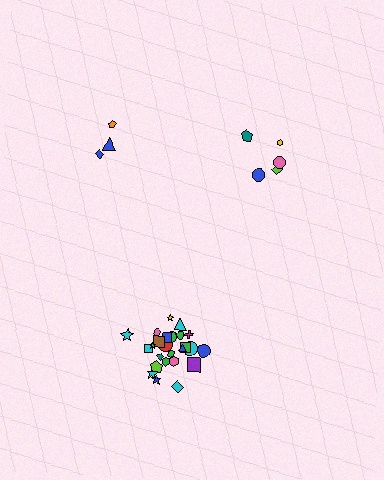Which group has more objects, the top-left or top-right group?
The top-right group.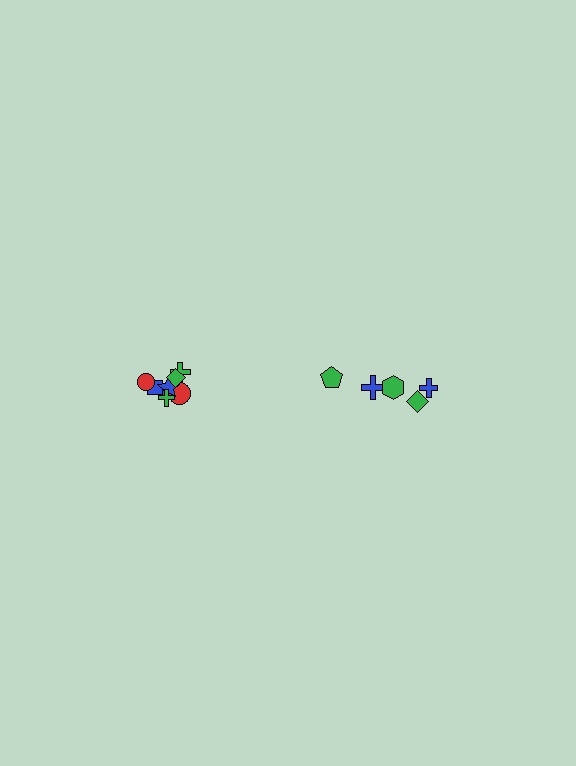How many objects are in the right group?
There are 5 objects.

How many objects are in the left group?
There are 7 objects.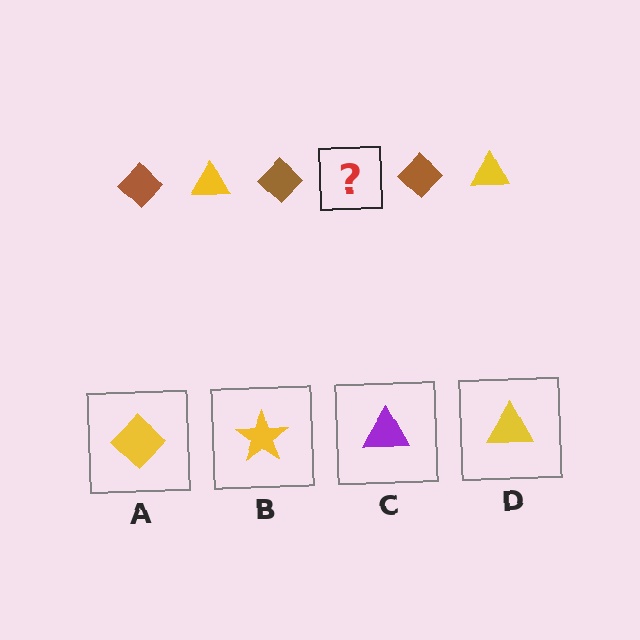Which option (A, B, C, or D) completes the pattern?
D.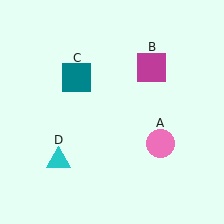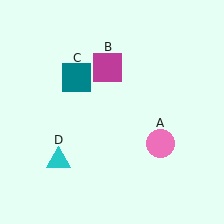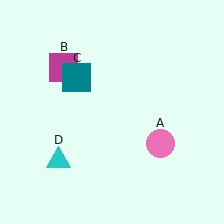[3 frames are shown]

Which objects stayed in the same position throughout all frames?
Pink circle (object A) and teal square (object C) and cyan triangle (object D) remained stationary.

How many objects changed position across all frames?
1 object changed position: magenta square (object B).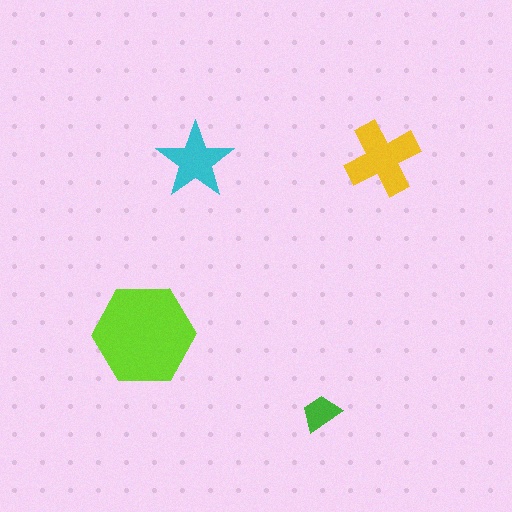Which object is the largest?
The lime hexagon.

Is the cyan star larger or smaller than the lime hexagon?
Smaller.